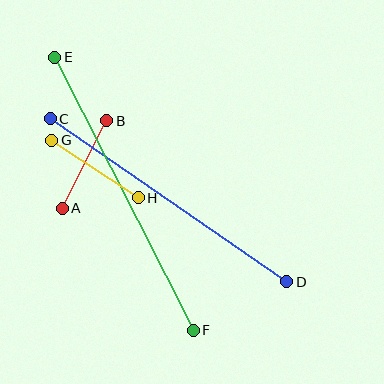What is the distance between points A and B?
The distance is approximately 98 pixels.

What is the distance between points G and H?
The distance is approximately 104 pixels.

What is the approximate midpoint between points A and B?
The midpoint is at approximately (84, 164) pixels.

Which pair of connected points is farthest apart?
Points E and F are farthest apart.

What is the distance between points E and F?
The distance is approximately 306 pixels.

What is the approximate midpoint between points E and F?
The midpoint is at approximately (124, 194) pixels.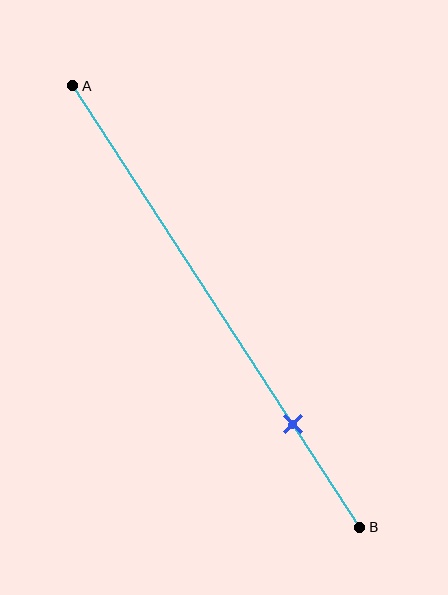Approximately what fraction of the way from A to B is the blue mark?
The blue mark is approximately 75% of the way from A to B.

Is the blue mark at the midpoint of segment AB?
No, the mark is at about 75% from A, not at the 50% midpoint.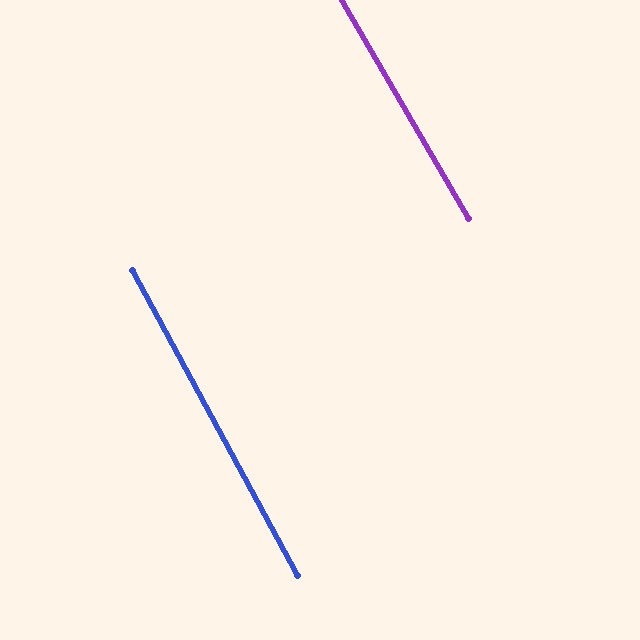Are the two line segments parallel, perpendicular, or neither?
Parallel — their directions differ by only 1.6°.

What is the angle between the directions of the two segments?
Approximately 2 degrees.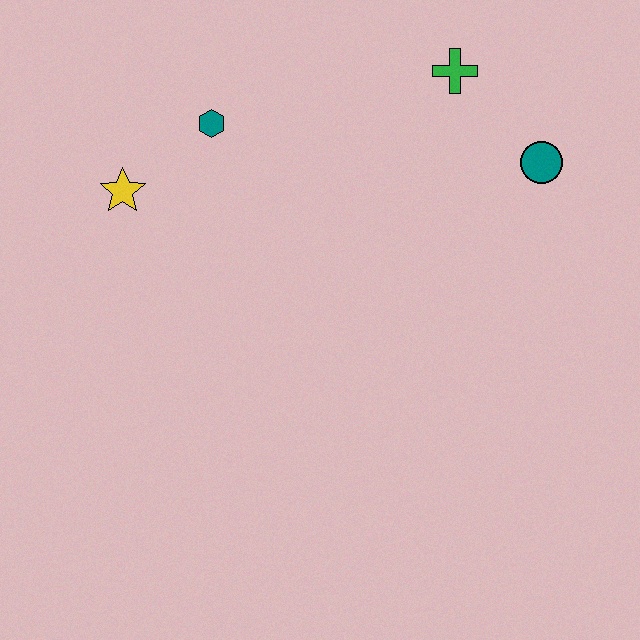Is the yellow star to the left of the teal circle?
Yes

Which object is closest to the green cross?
The teal circle is closest to the green cross.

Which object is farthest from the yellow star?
The teal circle is farthest from the yellow star.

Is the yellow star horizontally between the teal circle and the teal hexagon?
No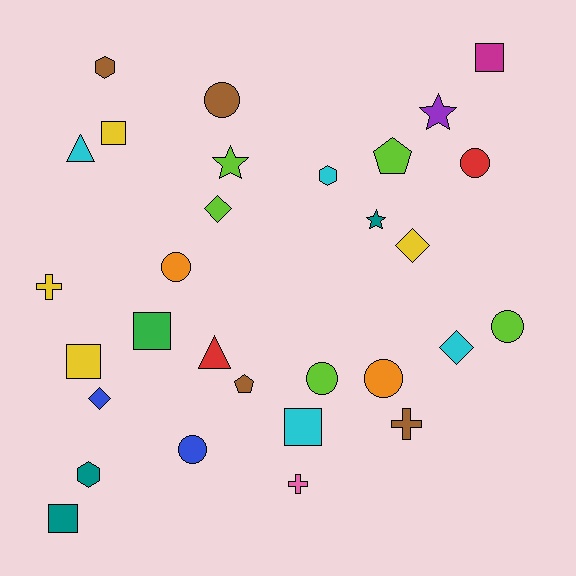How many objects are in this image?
There are 30 objects.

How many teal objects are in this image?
There are 3 teal objects.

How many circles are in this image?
There are 7 circles.